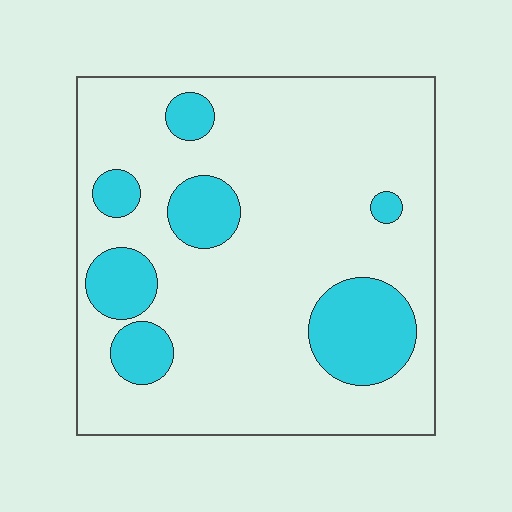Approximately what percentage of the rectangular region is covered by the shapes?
Approximately 20%.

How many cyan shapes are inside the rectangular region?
7.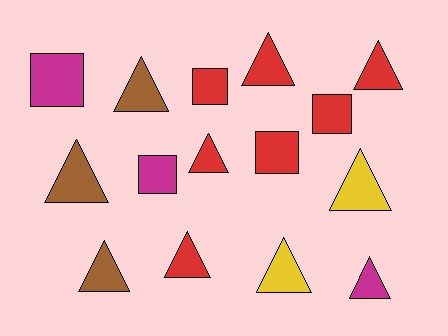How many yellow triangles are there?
There are 2 yellow triangles.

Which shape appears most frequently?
Triangle, with 10 objects.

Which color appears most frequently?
Red, with 7 objects.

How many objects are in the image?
There are 15 objects.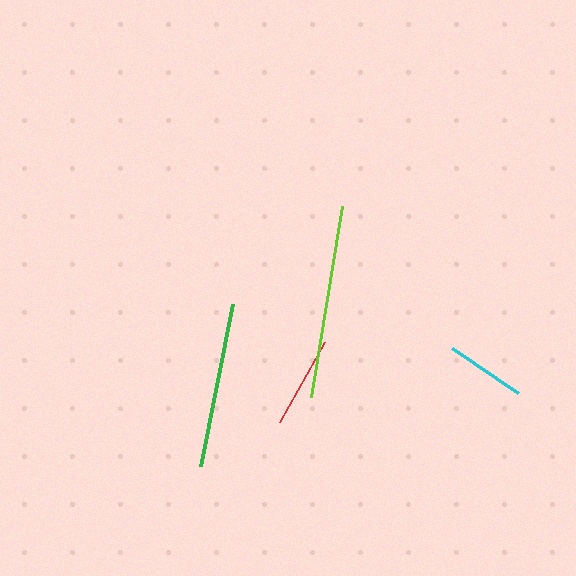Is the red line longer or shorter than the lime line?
The lime line is longer than the red line.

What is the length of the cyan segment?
The cyan segment is approximately 80 pixels long.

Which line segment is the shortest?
The cyan line is the shortest at approximately 80 pixels.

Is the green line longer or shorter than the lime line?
The lime line is longer than the green line.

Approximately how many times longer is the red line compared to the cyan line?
The red line is approximately 1.1 times the length of the cyan line.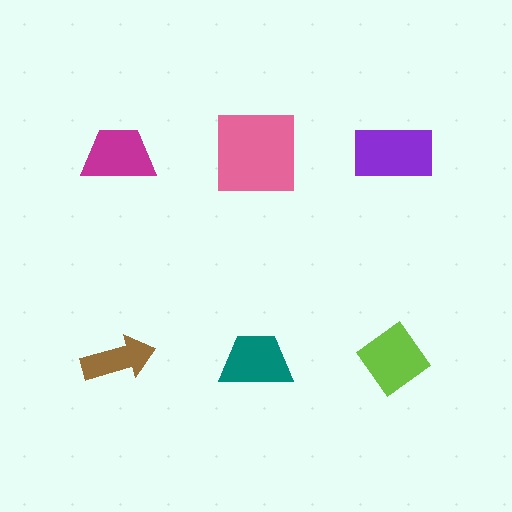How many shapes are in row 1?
3 shapes.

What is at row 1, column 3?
A purple rectangle.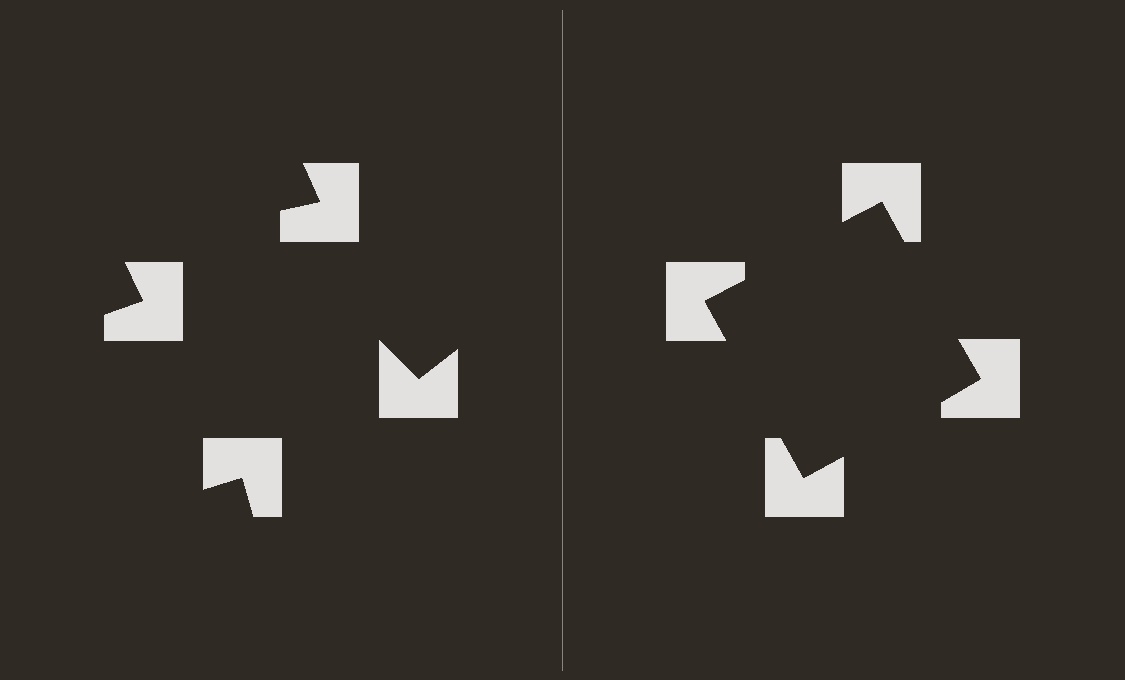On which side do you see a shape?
An illusory square appears on the right side. On the left side the wedge cuts are rotated, so no coherent shape forms.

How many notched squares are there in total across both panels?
8 — 4 on each side.